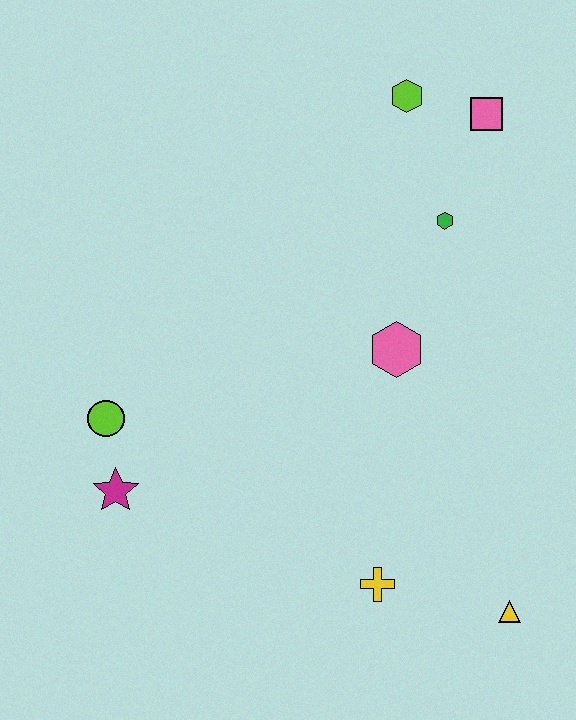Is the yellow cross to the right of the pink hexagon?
No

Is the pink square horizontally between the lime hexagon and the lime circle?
No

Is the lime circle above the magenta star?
Yes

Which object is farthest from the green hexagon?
The magenta star is farthest from the green hexagon.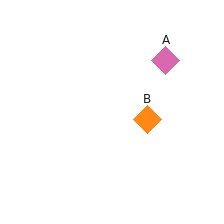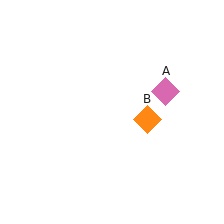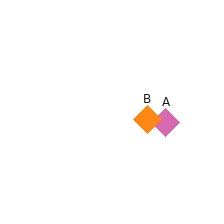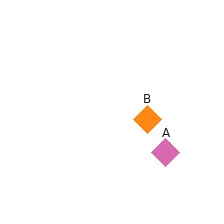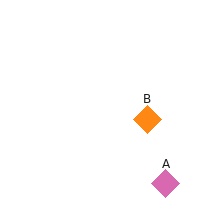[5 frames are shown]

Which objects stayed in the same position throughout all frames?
Orange diamond (object B) remained stationary.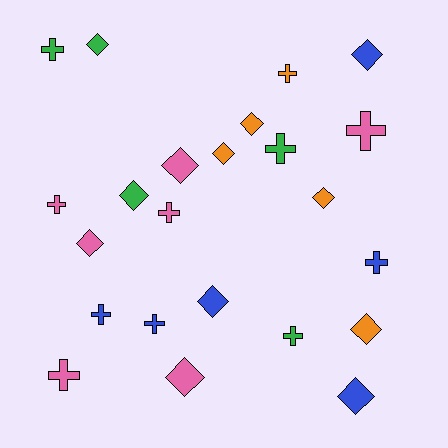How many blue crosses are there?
There are 3 blue crosses.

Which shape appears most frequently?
Diamond, with 12 objects.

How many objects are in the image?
There are 23 objects.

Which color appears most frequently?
Pink, with 7 objects.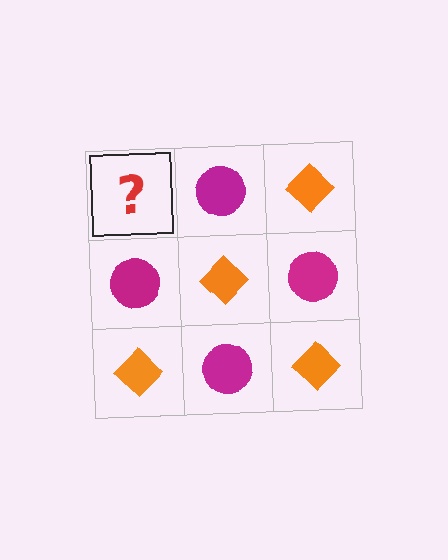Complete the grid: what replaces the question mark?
The question mark should be replaced with an orange diamond.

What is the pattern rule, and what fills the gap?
The rule is that it alternates orange diamond and magenta circle in a checkerboard pattern. The gap should be filled with an orange diamond.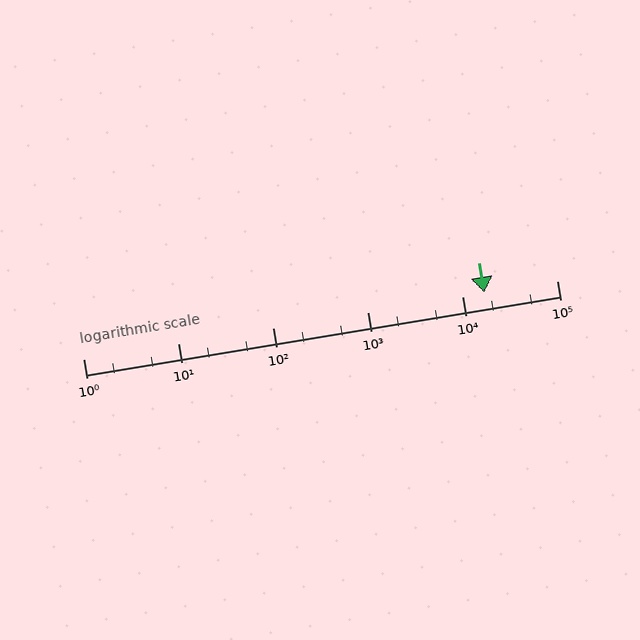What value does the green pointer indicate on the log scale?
The pointer indicates approximately 17000.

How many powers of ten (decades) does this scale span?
The scale spans 5 decades, from 1 to 100000.